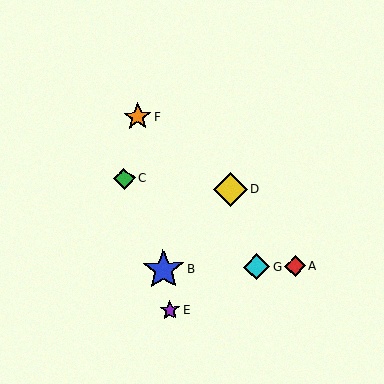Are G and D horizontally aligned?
No, G is at y≈267 and D is at y≈190.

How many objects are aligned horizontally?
3 objects (A, B, G) are aligned horizontally.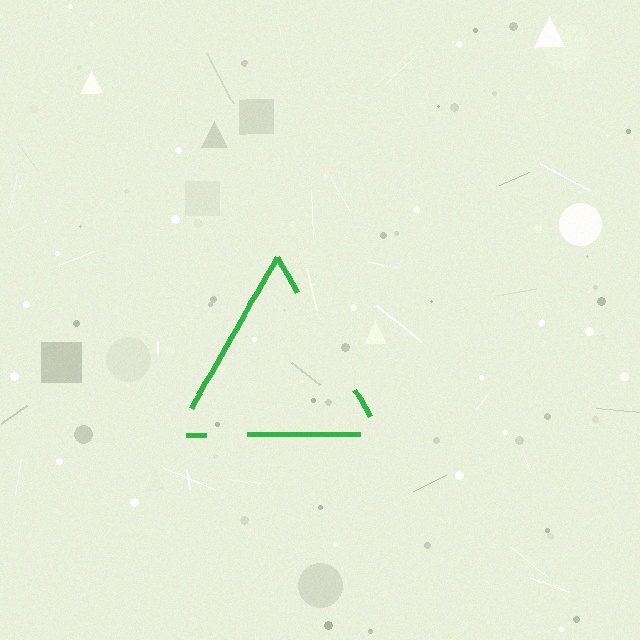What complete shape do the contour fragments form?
The contour fragments form a triangle.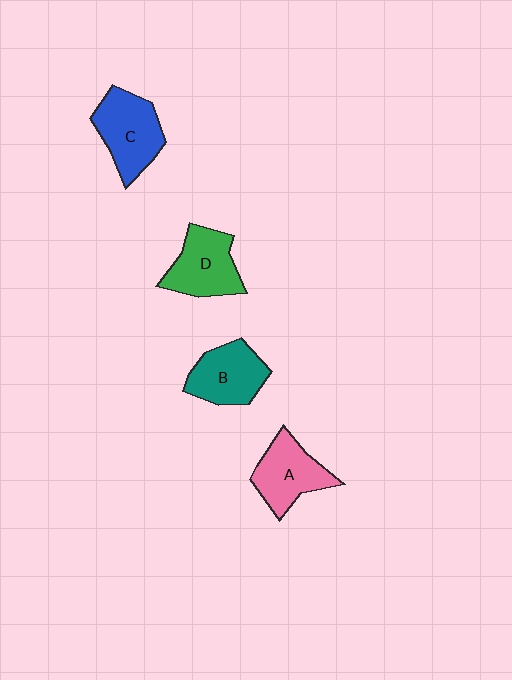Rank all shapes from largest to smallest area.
From largest to smallest: C (blue), D (green), B (teal), A (pink).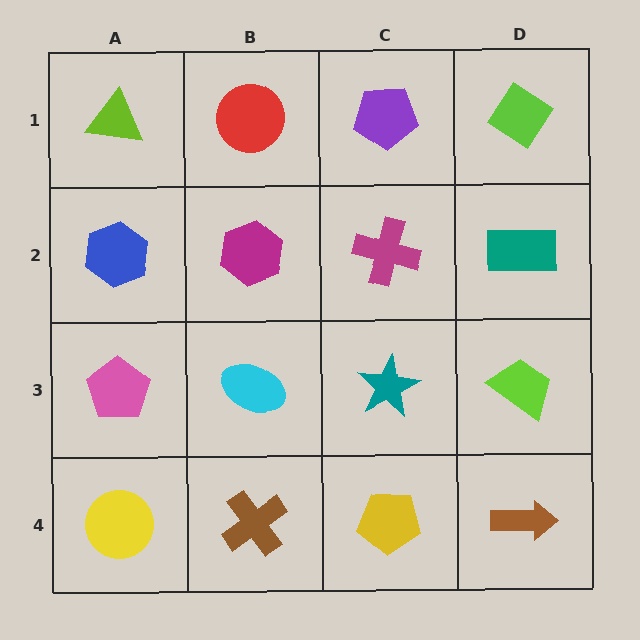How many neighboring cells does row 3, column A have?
3.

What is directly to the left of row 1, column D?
A purple pentagon.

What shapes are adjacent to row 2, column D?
A lime diamond (row 1, column D), a lime trapezoid (row 3, column D), a magenta cross (row 2, column C).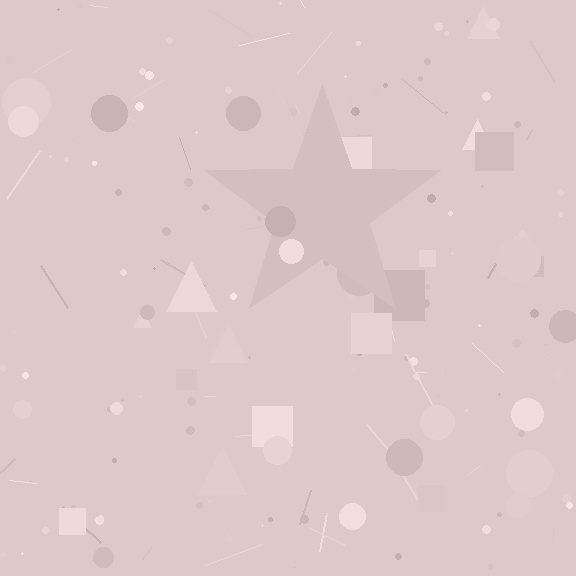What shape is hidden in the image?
A star is hidden in the image.